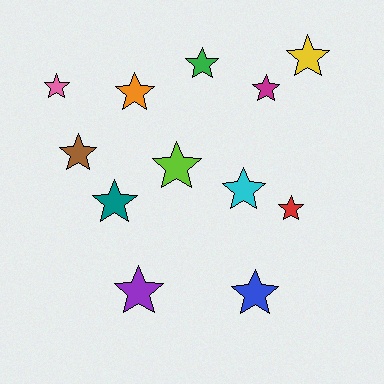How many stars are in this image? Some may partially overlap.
There are 12 stars.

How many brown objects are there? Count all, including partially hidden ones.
There is 1 brown object.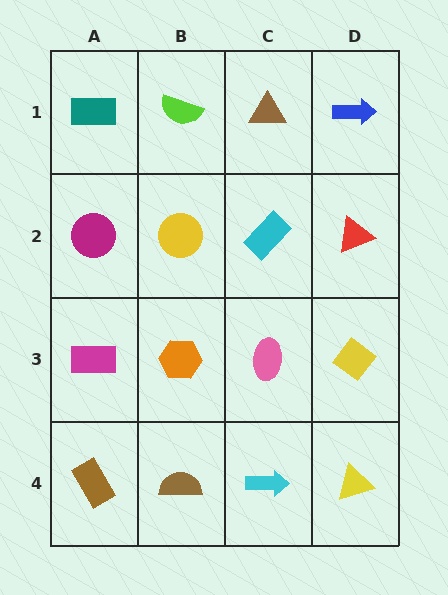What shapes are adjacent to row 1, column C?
A cyan rectangle (row 2, column C), a lime semicircle (row 1, column B), a blue arrow (row 1, column D).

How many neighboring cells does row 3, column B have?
4.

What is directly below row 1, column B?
A yellow circle.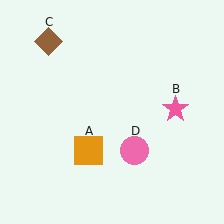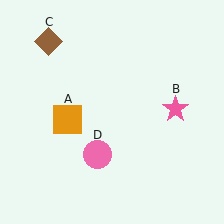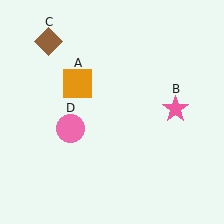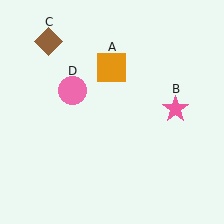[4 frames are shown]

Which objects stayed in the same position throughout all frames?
Pink star (object B) and brown diamond (object C) remained stationary.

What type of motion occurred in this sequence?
The orange square (object A), pink circle (object D) rotated clockwise around the center of the scene.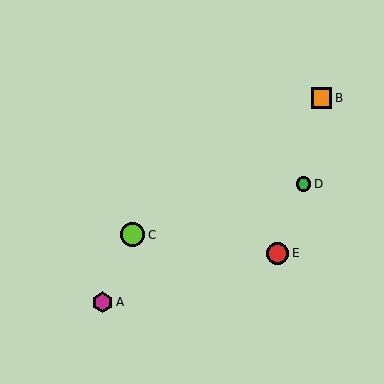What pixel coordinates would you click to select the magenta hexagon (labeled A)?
Click at (103, 302) to select the magenta hexagon A.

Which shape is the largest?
The lime circle (labeled C) is the largest.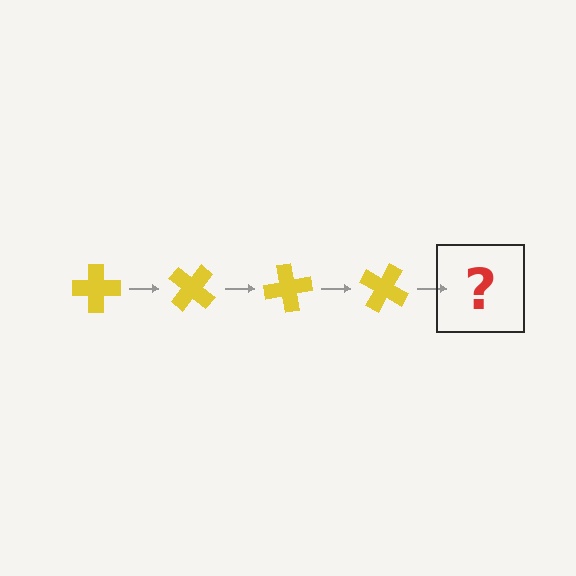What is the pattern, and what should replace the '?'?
The pattern is that the cross rotates 40 degrees each step. The '?' should be a yellow cross rotated 160 degrees.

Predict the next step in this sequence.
The next step is a yellow cross rotated 160 degrees.